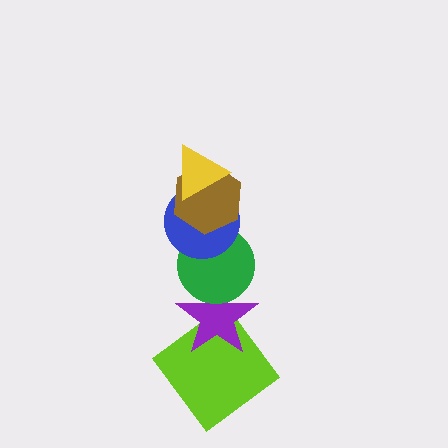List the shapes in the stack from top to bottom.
From top to bottom: the yellow triangle, the brown hexagon, the blue circle, the green circle, the purple star, the lime diamond.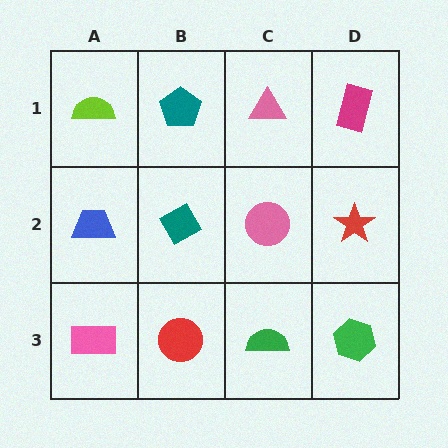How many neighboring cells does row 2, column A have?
3.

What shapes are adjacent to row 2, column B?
A teal pentagon (row 1, column B), a red circle (row 3, column B), a blue trapezoid (row 2, column A), a pink circle (row 2, column C).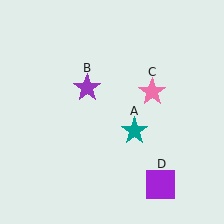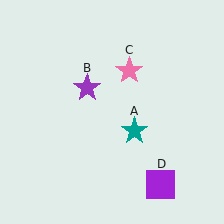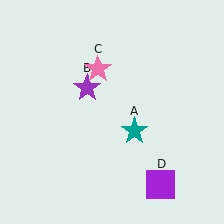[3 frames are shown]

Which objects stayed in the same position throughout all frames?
Teal star (object A) and purple star (object B) and purple square (object D) remained stationary.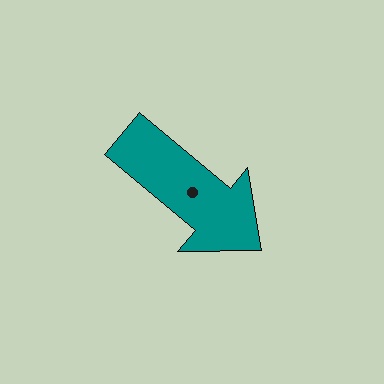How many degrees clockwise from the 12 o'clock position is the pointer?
Approximately 130 degrees.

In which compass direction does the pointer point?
Southeast.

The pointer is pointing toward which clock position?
Roughly 4 o'clock.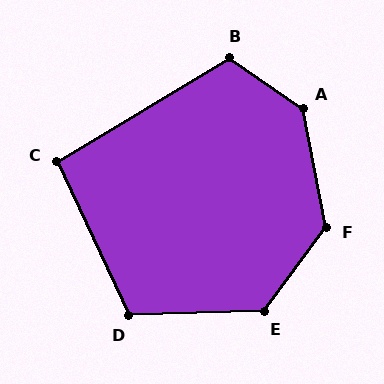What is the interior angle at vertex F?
Approximately 132 degrees (obtuse).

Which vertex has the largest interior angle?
A, at approximately 135 degrees.